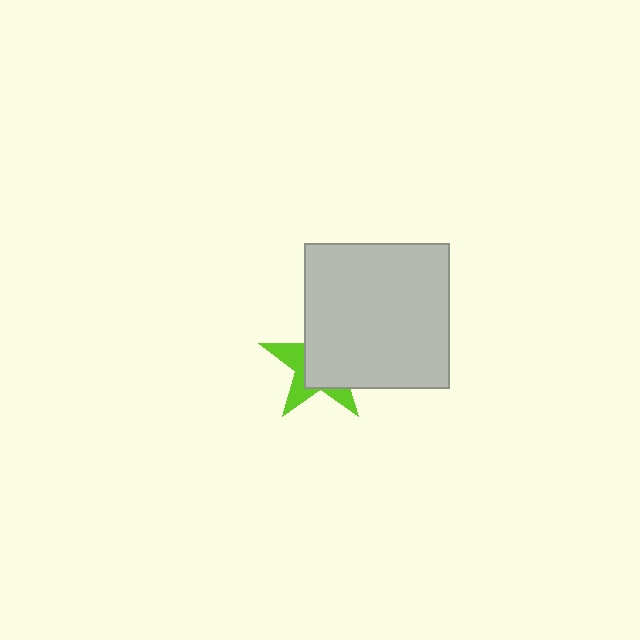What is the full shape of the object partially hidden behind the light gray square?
The partially hidden object is a lime star.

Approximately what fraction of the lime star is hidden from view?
Roughly 64% of the lime star is hidden behind the light gray square.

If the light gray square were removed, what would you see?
You would see the complete lime star.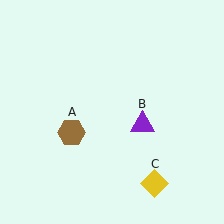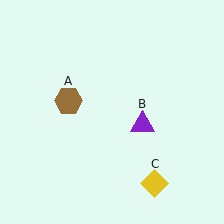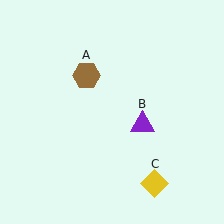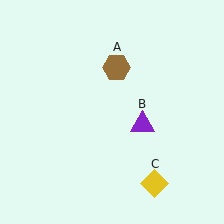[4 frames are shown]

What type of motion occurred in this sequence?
The brown hexagon (object A) rotated clockwise around the center of the scene.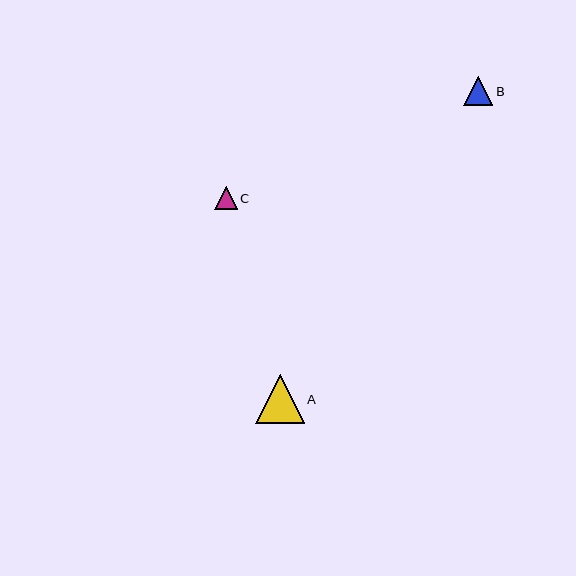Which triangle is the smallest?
Triangle C is the smallest with a size of approximately 23 pixels.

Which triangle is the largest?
Triangle A is the largest with a size of approximately 49 pixels.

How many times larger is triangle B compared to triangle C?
Triangle B is approximately 1.3 times the size of triangle C.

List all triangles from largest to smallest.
From largest to smallest: A, B, C.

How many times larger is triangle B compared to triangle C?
Triangle B is approximately 1.3 times the size of triangle C.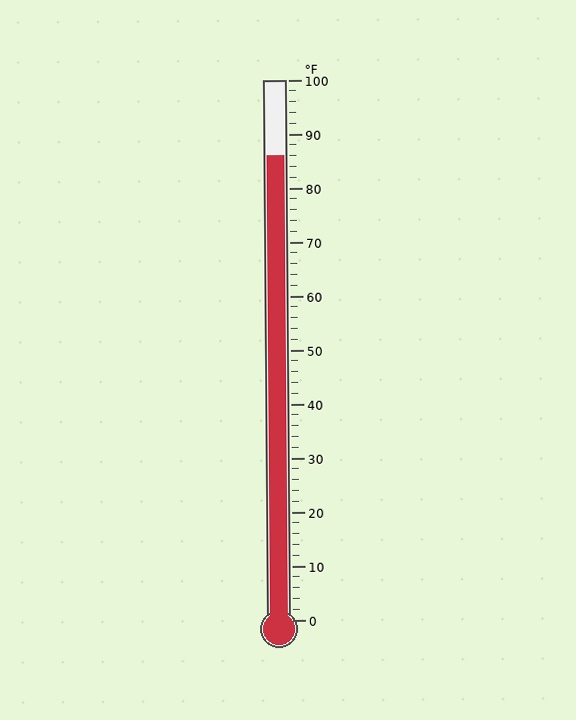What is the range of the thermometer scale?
The thermometer scale ranges from 0°F to 100°F.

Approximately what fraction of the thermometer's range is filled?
The thermometer is filled to approximately 85% of its range.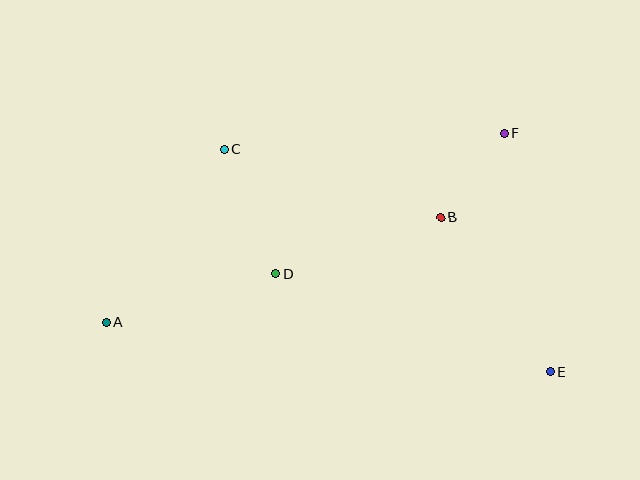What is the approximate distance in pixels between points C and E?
The distance between C and E is approximately 395 pixels.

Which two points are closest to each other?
Points B and F are closest to each other.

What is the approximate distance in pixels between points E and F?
The distance between E and F is approximately 243 pixels.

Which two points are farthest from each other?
Points A and E are farthest from each other.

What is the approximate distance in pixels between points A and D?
The distance between A and D is approximately 176 pixels.